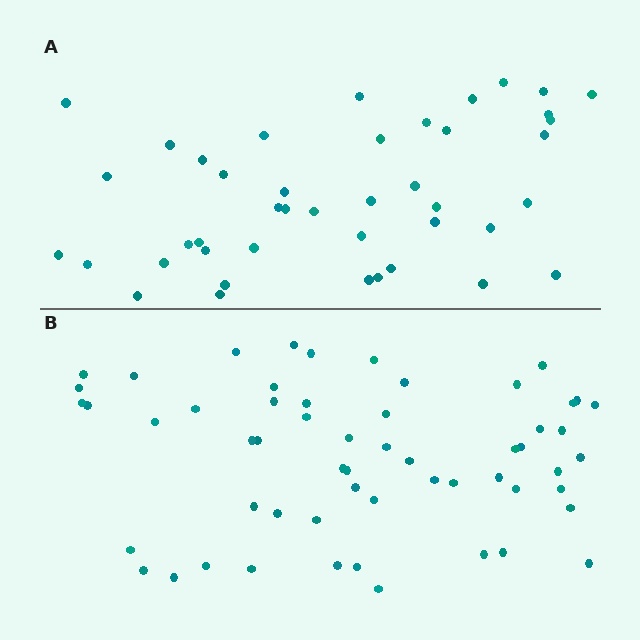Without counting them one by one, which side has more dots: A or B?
Region B (the bottom region) has more dots.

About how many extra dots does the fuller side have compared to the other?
Region B has approximately 15 more dots than region A.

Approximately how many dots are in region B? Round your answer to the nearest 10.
About 60 dots. (The exact count is 57, which rounds to 60.)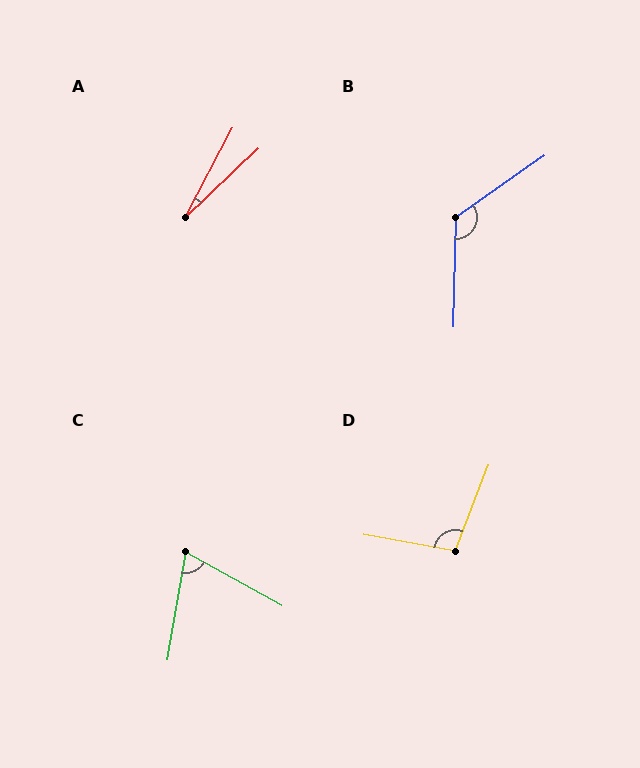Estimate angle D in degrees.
Approximately 101 degrees.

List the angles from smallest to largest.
A (19°), C (71°), D (101°), B (126°).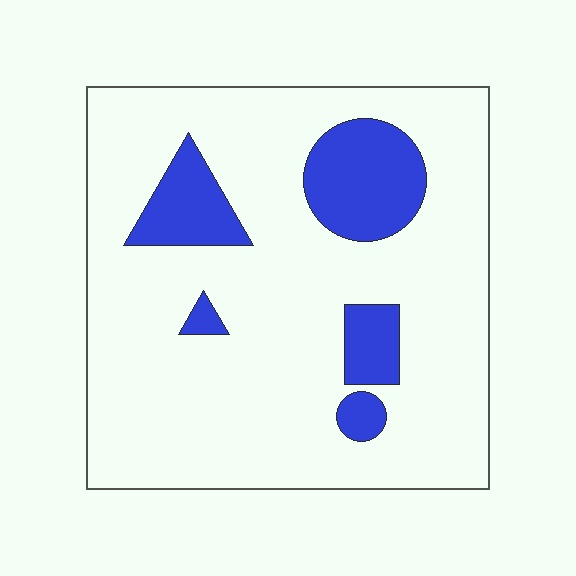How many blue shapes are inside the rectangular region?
5.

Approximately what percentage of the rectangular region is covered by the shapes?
Approximately 15%.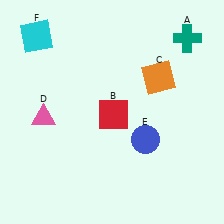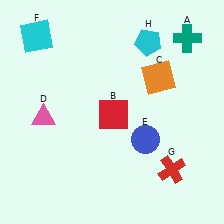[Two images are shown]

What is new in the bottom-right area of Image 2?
A red cross (G) was added in the bottom-right area of Image 2.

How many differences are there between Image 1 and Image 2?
There are 2 differences between the two images.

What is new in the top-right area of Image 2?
A cyan pentagon (H) was added in the top-right area of Image 2.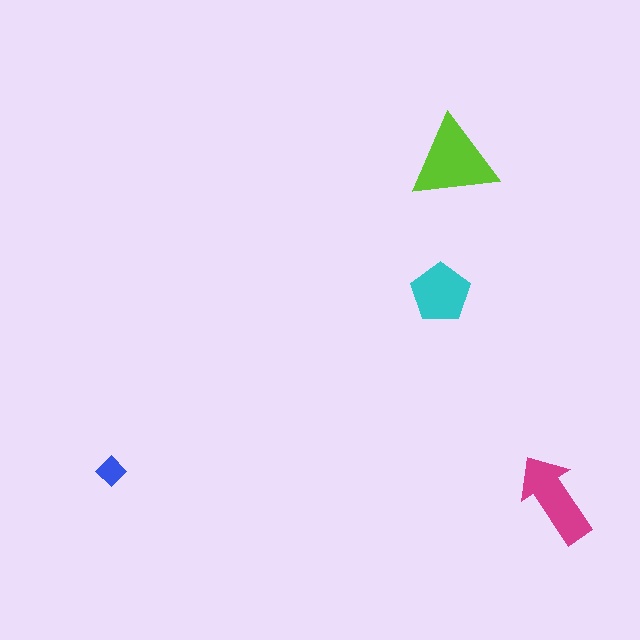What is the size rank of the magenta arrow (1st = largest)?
2nd.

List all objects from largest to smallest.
The lime triangle, the magenta arrow, the cyan pentagon, the blue diamond.